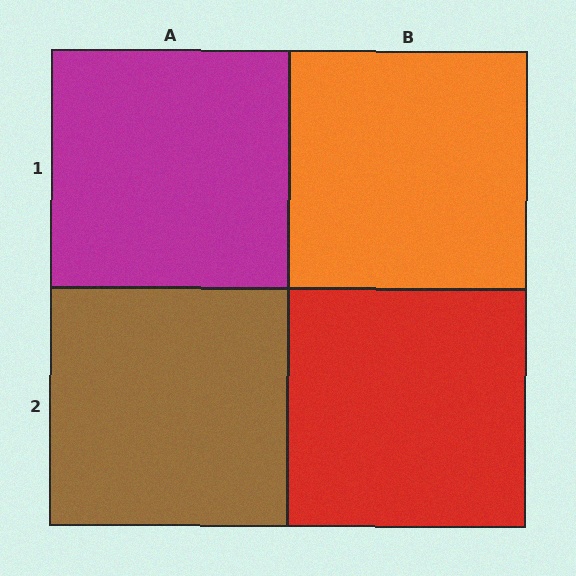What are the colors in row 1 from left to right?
Magenta, orange.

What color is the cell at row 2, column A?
Brown.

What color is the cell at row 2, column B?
Red.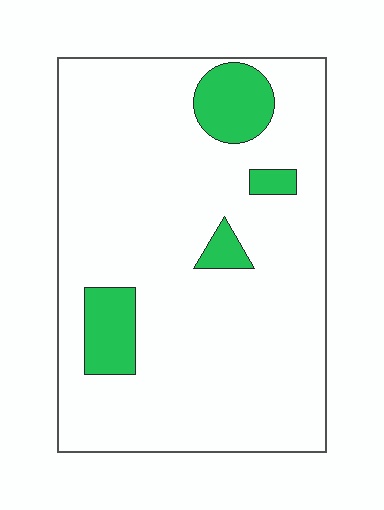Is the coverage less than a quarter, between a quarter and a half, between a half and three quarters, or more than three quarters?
Less than a quarter.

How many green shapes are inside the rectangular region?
4.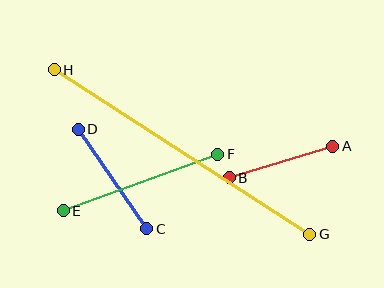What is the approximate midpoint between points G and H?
The midpoint is at approximately (182, 152) pixels.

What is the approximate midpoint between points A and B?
The midpoint is at approximately (281, 162) pixels.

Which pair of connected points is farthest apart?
Points G and H are farthest apart.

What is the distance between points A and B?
The distance is approximately 108 pixels.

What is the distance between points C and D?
The distance is approximately 121 pixels.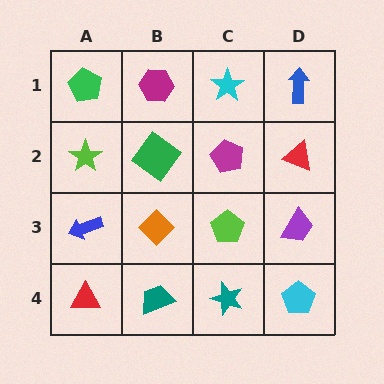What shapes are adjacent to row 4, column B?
An orange diamond (row 3, column B), a red triangle (row 4, column A), a teal star (row 4, column C).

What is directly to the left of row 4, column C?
A teal trapezoid.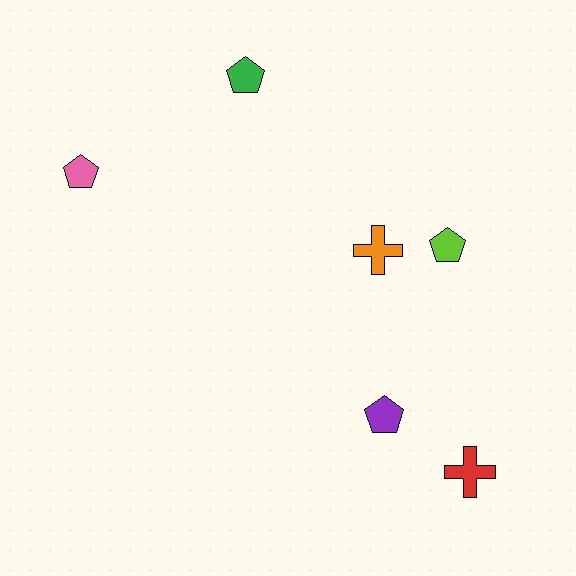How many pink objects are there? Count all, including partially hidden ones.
There is 1 pink object.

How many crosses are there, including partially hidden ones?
There are 2 crosses.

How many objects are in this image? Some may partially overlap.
There are 6 objects.